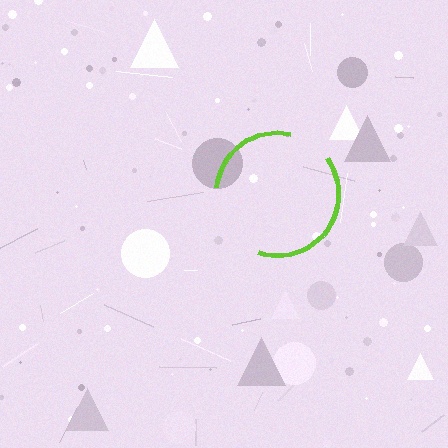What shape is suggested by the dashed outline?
The dashed outline suggests a circle.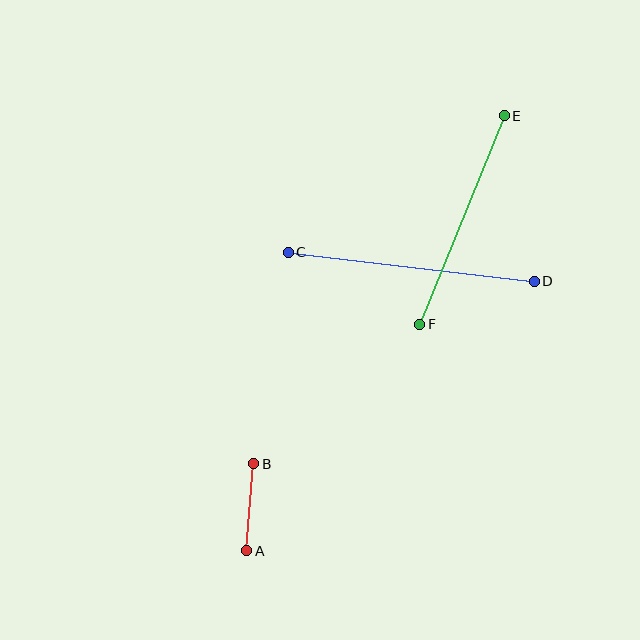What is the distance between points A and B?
The distance is approximately 87 pixels.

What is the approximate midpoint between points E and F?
The midpoint is at approximately (462, 220) pixels.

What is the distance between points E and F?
The distance is approximately 225 pixels.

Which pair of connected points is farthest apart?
Points C and D are farthest apart.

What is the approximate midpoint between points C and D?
The midpoint is at approximately (411, 267) pixels.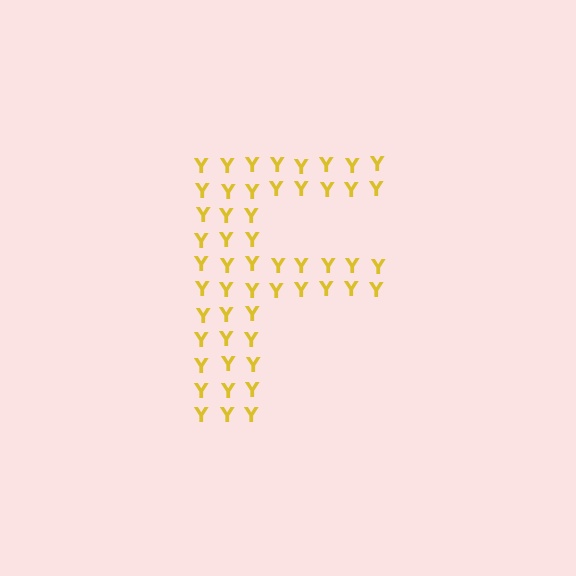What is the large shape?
The large shape is the letter F.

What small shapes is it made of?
It is made of small letter Y's.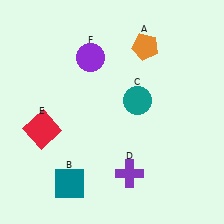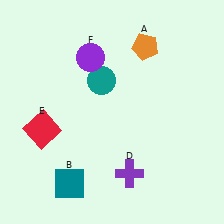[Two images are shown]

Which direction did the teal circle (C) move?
The teal circle (C) moved left.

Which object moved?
The teal circle (C) moved left.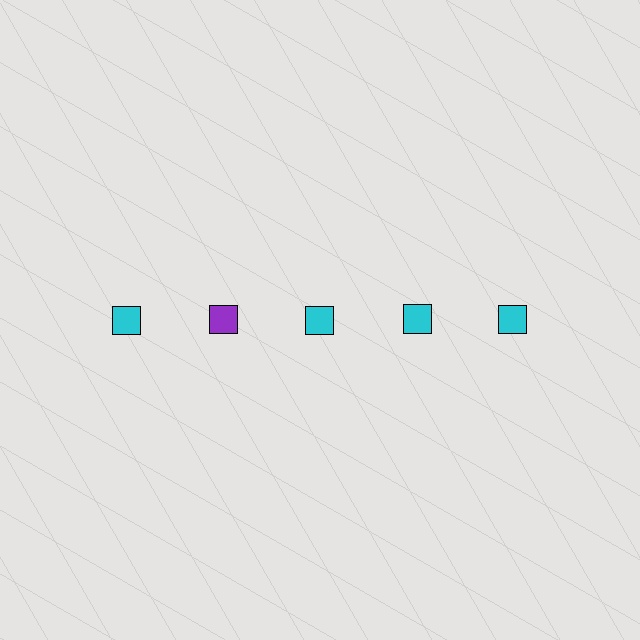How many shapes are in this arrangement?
There are 5 shapes arranged in a grid pattern.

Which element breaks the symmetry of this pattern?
The purple square in the top row, second from left column breaks the symmetry. All other shapes are cyan squares.